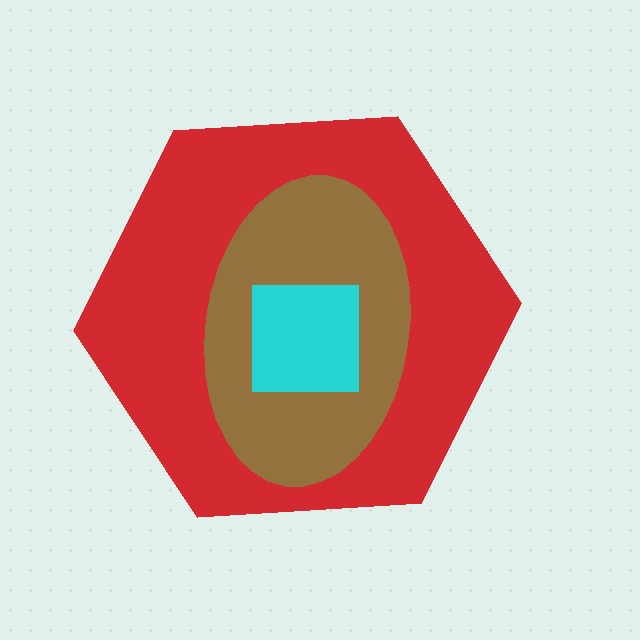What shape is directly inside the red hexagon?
The brown ellipse.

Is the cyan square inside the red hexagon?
Yes.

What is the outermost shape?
The red hexagon.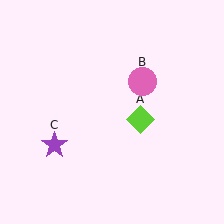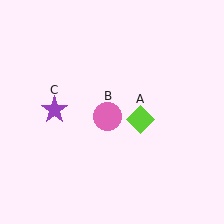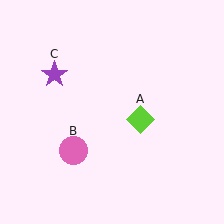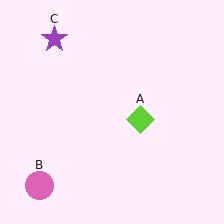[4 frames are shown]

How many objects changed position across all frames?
2 objects changed position: pink circle (object B), purple star (object C).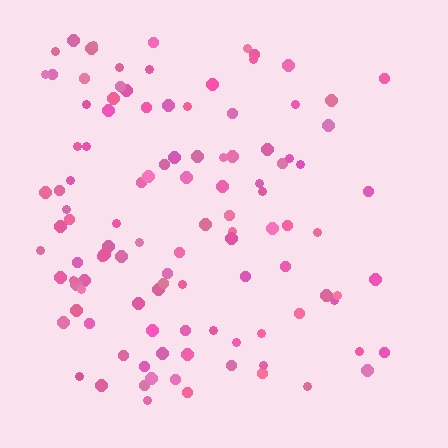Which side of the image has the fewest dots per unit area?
The right.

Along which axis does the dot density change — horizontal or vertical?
Horizontal.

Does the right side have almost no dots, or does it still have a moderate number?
Still a moderate number, just noticeably fewer than the left.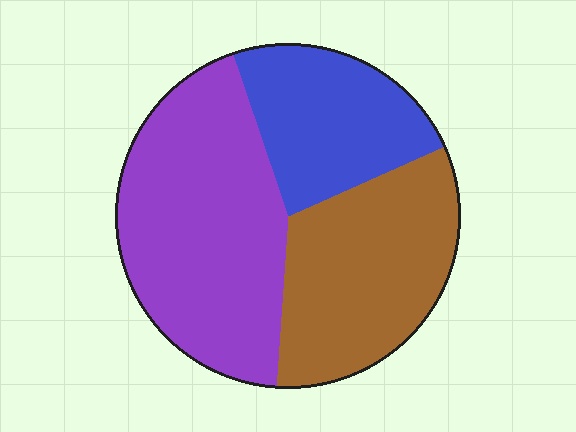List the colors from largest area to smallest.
From largest to smallest: purple, brown, blue.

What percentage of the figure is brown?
Brown covers around 35% of the figure.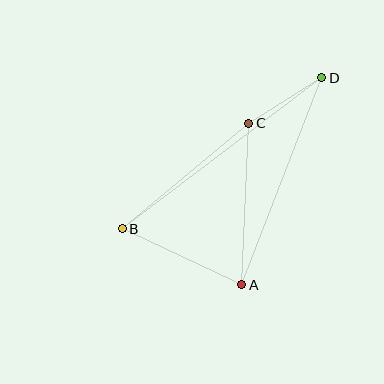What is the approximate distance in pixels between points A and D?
The distance between A and D is approximately 222 pixels.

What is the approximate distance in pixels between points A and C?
The distance between A and C is approximately 161 pixels.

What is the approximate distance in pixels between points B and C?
The distance between B and C is approximately 165 pixels.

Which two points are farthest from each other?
Points B and D are farthest from each other.